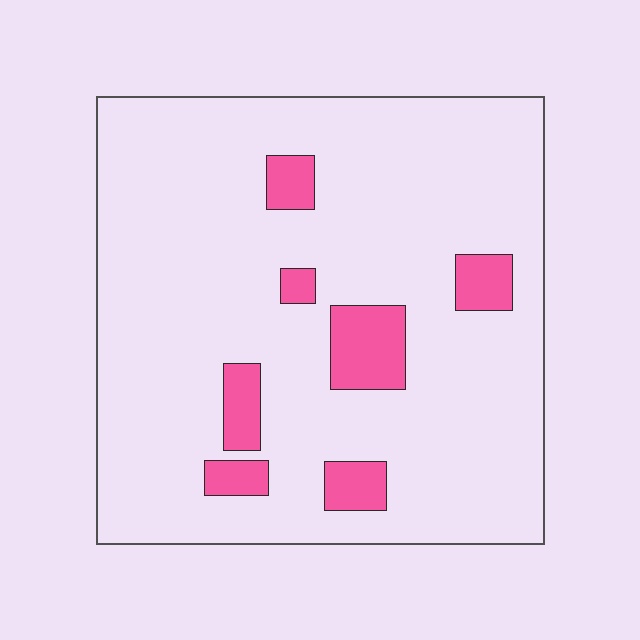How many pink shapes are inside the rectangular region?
7.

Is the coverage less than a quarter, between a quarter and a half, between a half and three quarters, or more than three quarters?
Less than a quarter.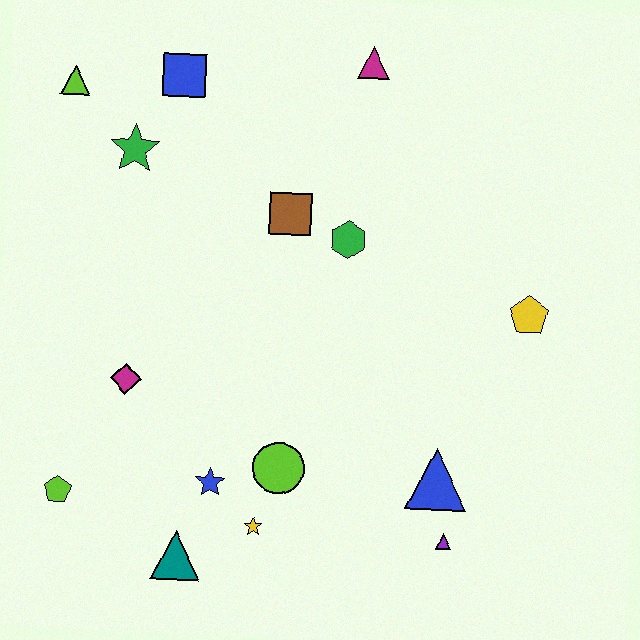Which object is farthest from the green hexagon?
The lime pentagon is farthest from the green hexagon.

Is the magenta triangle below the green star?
No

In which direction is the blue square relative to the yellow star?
The blue square is above the yellow star.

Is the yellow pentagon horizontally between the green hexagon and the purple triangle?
No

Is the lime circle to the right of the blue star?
Yes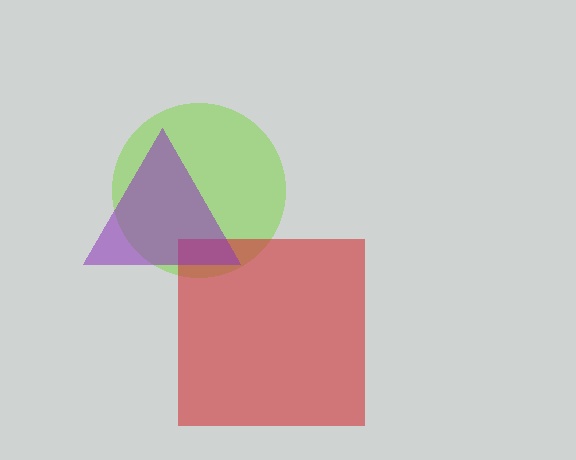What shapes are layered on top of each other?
The layered shapes are: a lime circle, a red square, a purple triangle.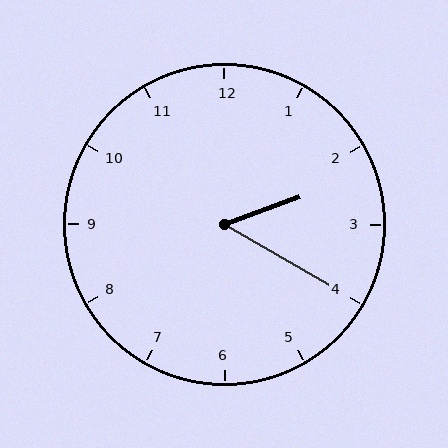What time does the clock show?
2:20.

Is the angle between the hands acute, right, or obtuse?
It is acute.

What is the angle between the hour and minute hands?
Approximately 50 degrees.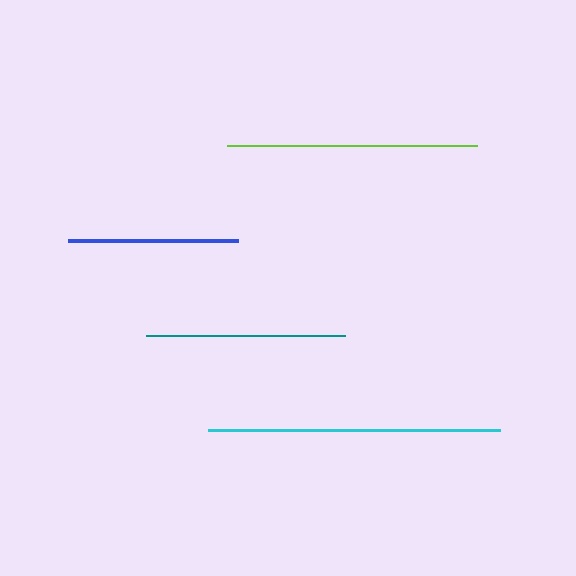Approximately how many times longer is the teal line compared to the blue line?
The teal line is approximately 1.2 times the length of the blue line.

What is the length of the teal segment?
The teal segment is approximately 200 pixels long.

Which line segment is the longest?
The cyan line is the longest at approximately 292 pixels.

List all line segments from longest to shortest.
From longest to shortest: cyan, lime, teal, blue.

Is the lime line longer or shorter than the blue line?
The lime line is longer than the blue line.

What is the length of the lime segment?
The lime segment is approximately 251 pixels long.